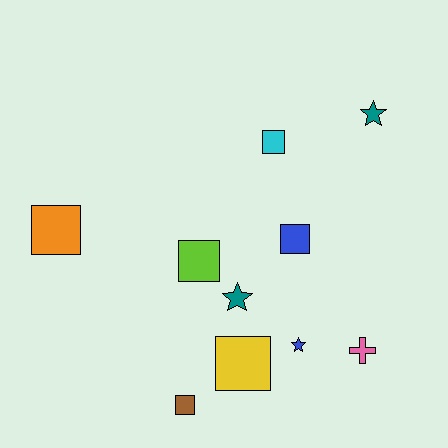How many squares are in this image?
There are 6 squares.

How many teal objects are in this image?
There are 2 teal objects.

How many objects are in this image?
There are 10 objects.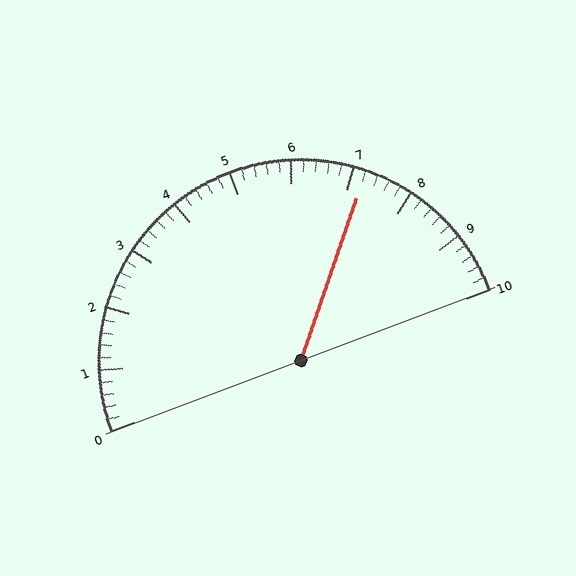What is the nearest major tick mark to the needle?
The nearest major tick mark is 7.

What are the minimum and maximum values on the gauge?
The gauge ranges from 0 to 10.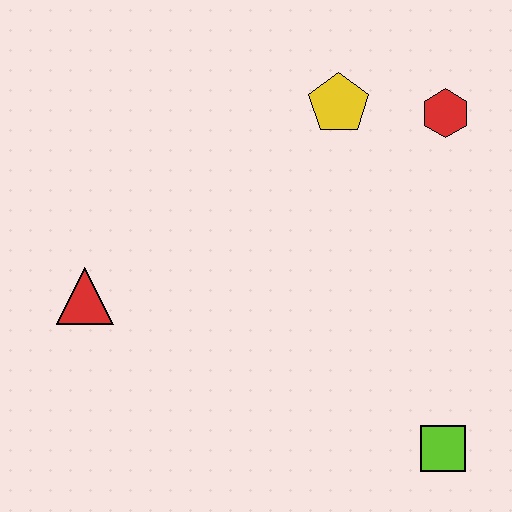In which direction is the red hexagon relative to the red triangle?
The red hexagon is to the right of the red triangle.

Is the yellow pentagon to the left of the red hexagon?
Yes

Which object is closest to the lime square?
The red hexagon is closest to the lime square.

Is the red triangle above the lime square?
Yes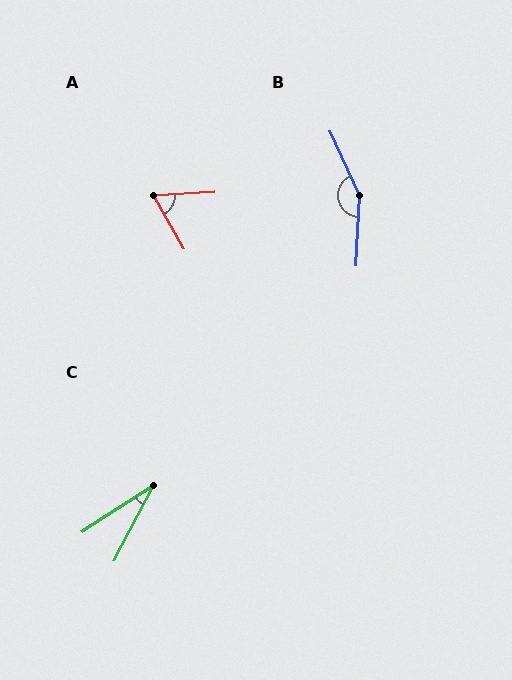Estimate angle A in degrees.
Approximately 64 degrees.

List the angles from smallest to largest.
C (29°), A (64°), B (153°).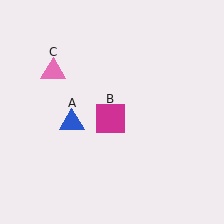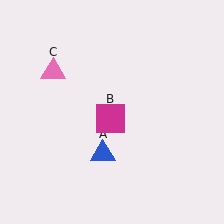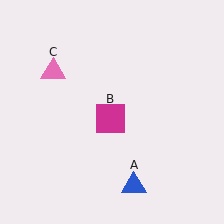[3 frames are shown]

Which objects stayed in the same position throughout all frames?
Magenta square (object B) and pink triangle (object C) remained stationary.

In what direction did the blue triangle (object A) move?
The blue triangle (object A) moved down and to the right.